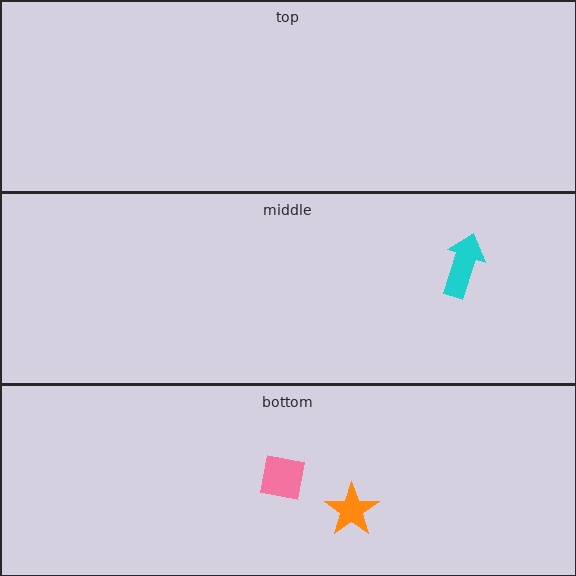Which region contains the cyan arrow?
The middle region.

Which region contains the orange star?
The bottom region.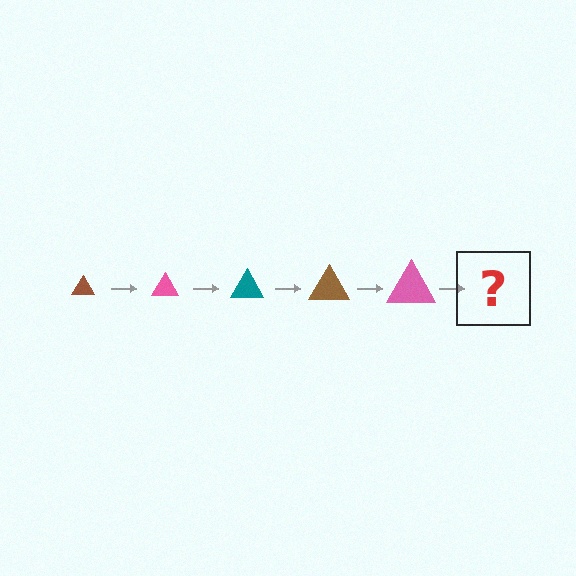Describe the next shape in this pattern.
It should be a teal triangle, larger than the previous one.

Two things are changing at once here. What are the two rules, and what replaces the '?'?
The two rules are that the triangle grows larger each step and the color cycles through brown, pink, and teal. The '?' should be a teal triangle, larger than the previous one.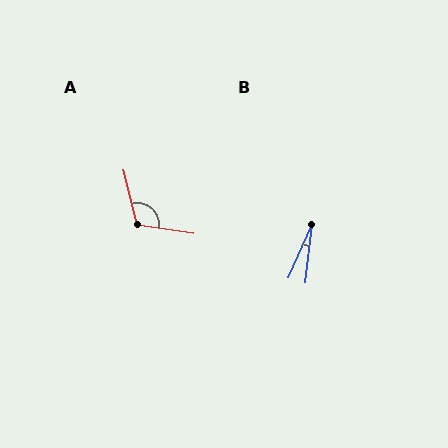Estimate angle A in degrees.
Approximately 113 degrees.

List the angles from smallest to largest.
B (17°), A (113°).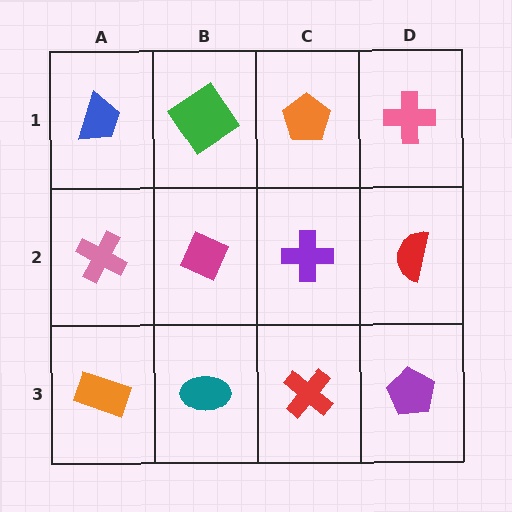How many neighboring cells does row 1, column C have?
3.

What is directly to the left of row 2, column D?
A purple cross.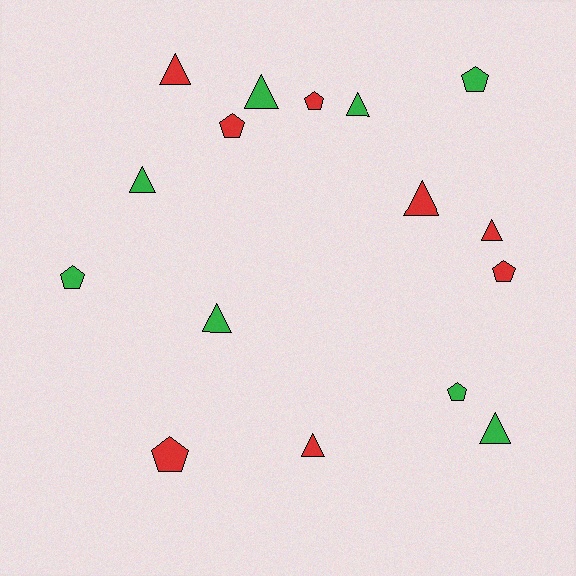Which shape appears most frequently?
Triangle, with 9 objects.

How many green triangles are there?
There are 5 green triangles.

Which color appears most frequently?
Green, with 8 objects.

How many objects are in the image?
There are 16 objects.